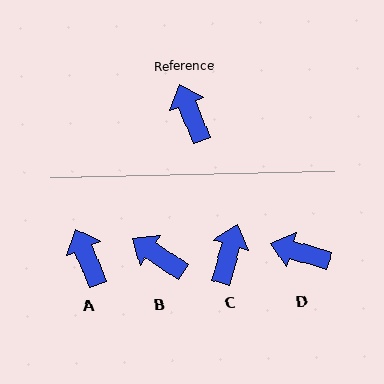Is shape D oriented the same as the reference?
No, it is off by about 52 degrees.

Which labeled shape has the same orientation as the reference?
A.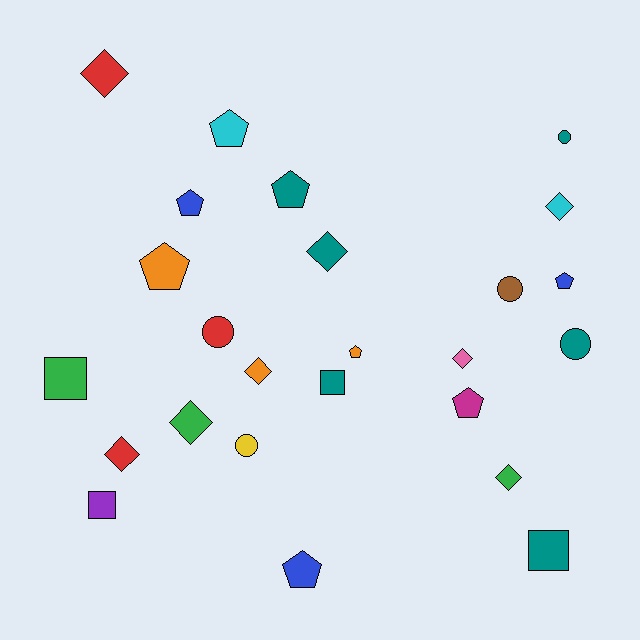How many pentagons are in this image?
There are 8 pentagons.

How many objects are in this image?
There are 25 objects.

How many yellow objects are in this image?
There is 1 yellow object.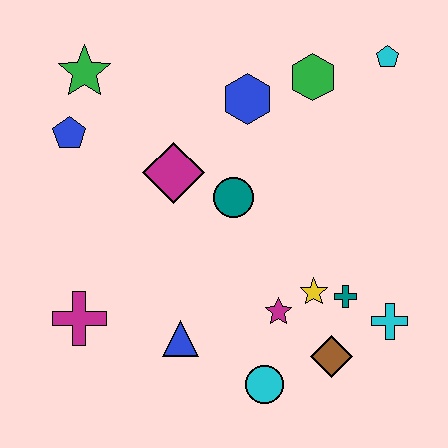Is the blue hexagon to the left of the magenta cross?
No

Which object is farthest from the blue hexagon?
The cyan circle is farthest from the blue hexagon.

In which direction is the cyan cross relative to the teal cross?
The cyan cross is to the right of the teal cross.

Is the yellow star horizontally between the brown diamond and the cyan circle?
Yes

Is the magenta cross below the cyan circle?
No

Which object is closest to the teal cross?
The yellow star is closest to the teal cross.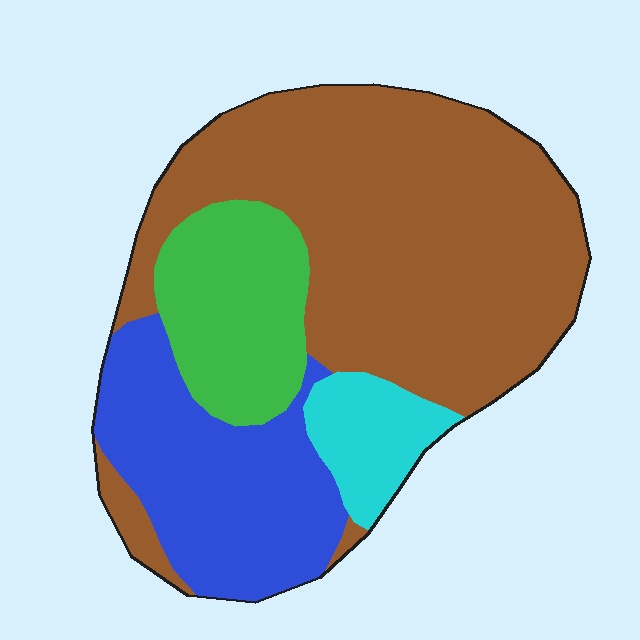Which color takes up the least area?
Cyan, at roughly 10%.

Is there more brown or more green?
Brown.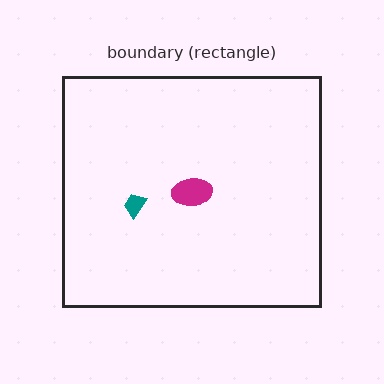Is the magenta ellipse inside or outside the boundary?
Inside.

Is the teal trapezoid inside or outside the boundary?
Inside.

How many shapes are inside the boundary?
2 inside, 0 outside.